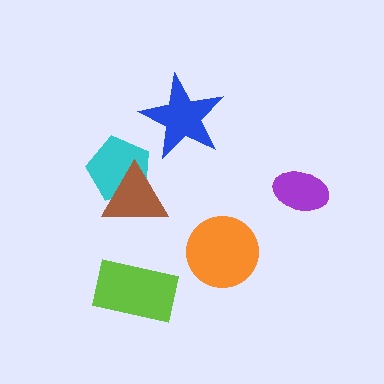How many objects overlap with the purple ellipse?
0 objects overlap with the purple ellipse.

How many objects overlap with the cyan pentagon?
1 object overlaps with the cyan pentagon.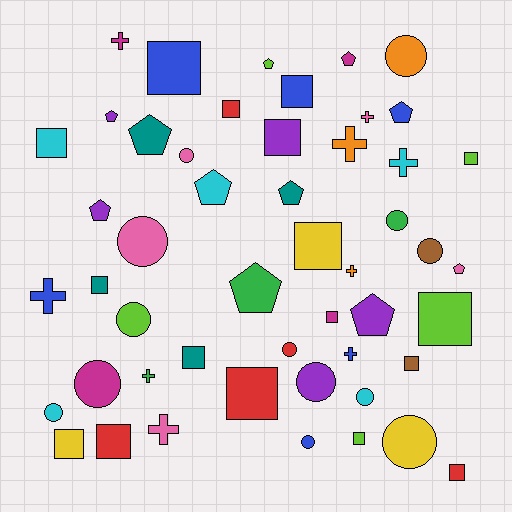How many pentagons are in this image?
There are 11 pentagons.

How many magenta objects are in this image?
There are 4 magenta objects.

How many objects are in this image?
There are 50 objects.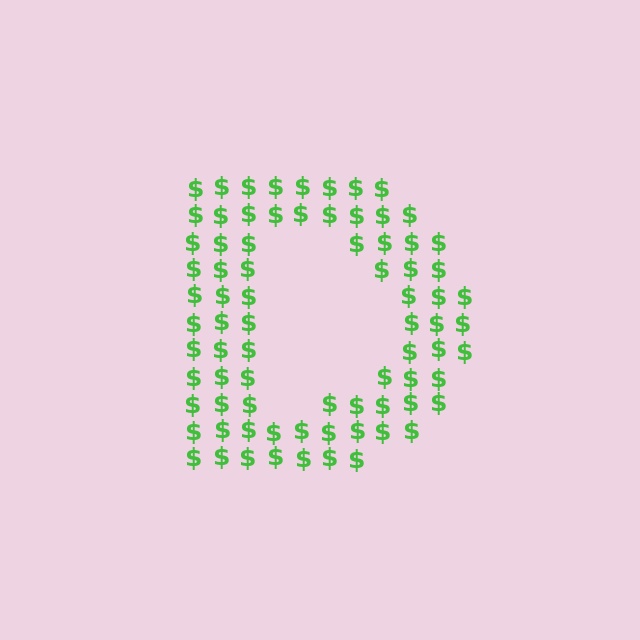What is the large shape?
The large shape is the letter D.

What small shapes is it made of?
It is made of small dollar signs.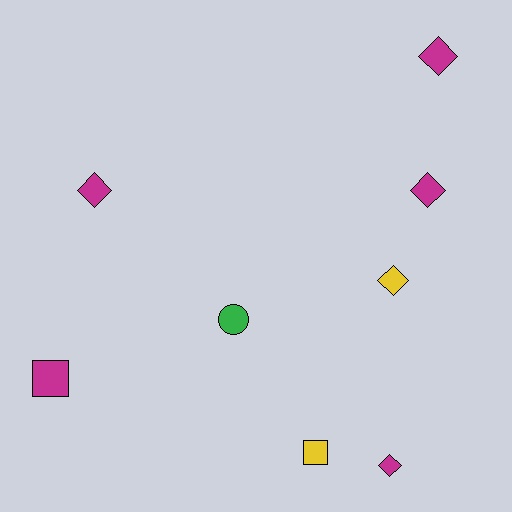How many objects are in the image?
There are 8 objects.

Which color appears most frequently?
Magenta, with 5 objects.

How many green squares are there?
There are no green squares.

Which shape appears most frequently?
Diamond, with 5 objects.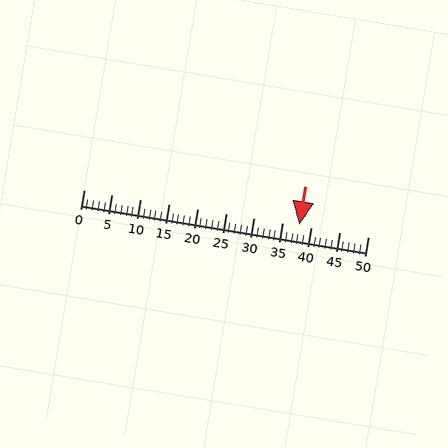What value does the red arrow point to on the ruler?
The red arrow points to approximately 38.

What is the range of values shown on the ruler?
The ruler shows values from 0 to 50.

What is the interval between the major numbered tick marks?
The major tick marks are spaced 5 units apart.